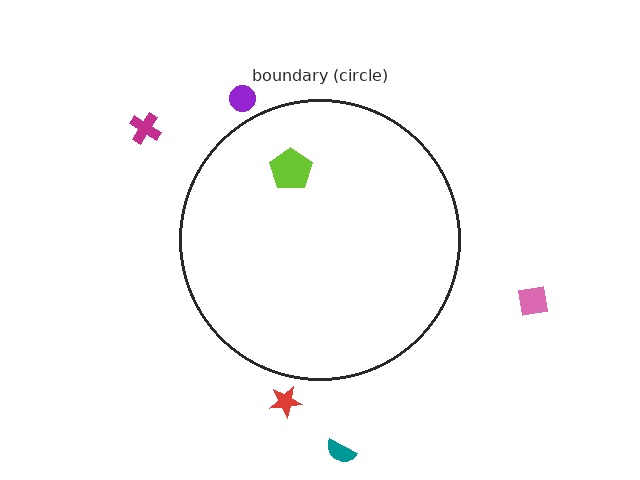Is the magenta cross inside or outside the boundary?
Outside.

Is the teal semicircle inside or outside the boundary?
Outside.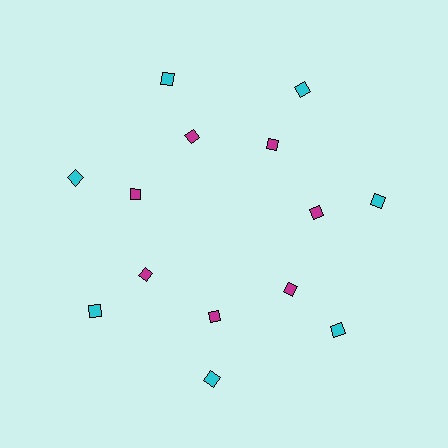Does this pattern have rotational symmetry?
Yes, this pattern has 7-fold rotational symmetry. It looks the same after rotating 51 degrees around the center.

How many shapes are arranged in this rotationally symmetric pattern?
There are 14 shapes, arranged in 7 groups of 2.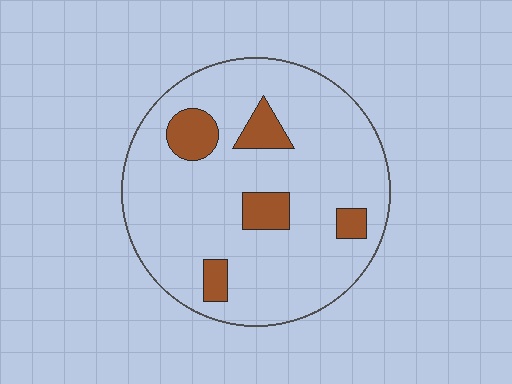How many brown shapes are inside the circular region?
5.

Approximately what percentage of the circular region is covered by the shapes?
Approximately 15%.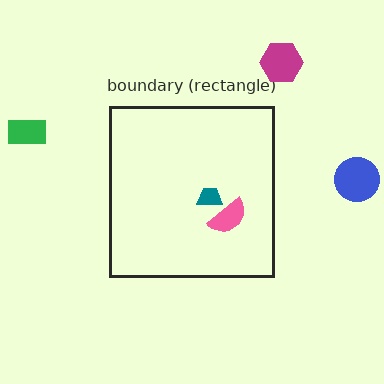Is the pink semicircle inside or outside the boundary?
Inside.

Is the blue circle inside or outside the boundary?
Outside.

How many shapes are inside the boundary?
2 inside, 3 outside.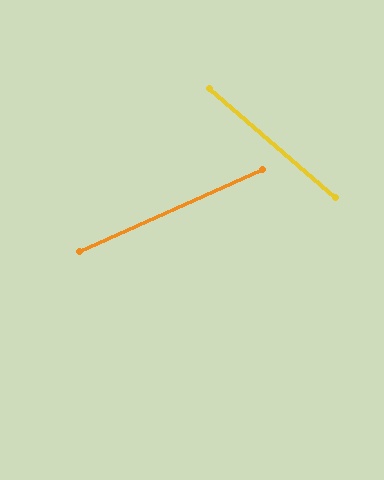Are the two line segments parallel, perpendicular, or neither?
Neither parallel nor perpendicular — they differ by about 65°.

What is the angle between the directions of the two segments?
Approximately 65 degrees.